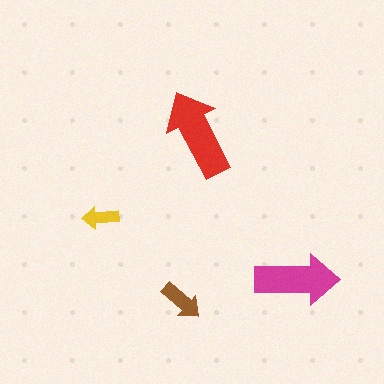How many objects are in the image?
There are 4 objects in the image.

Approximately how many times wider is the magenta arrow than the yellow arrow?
About 2.5 times wider.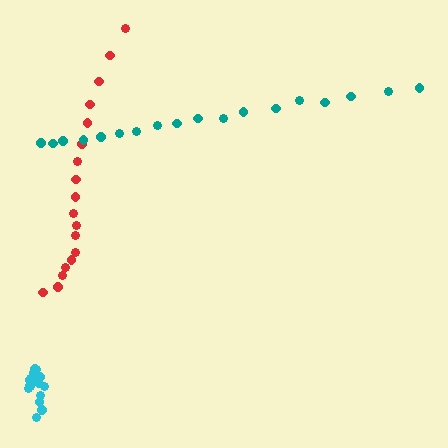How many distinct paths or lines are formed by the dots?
There are 3 distinct paths.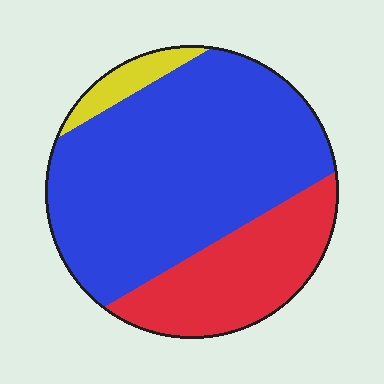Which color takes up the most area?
Blue, at roughly 65%.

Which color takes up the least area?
Yellow, at roughly 5%.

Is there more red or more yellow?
Red.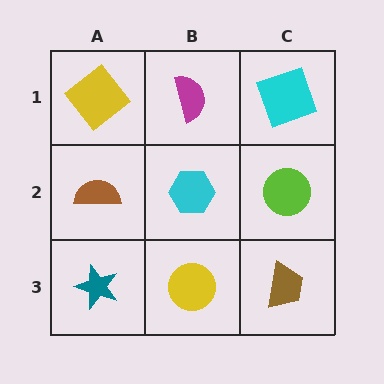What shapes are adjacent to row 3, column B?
A cyan hexagon (row 2, column B), a teal star (row 3, column A), a brown trapezoid (row 3, column C).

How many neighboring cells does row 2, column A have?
3.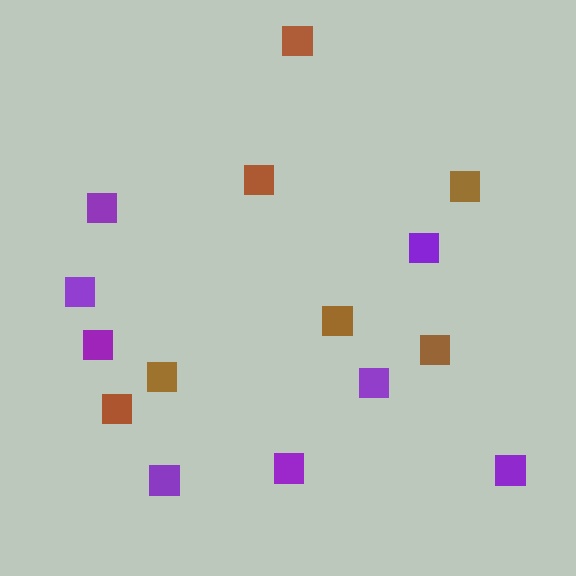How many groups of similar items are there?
There are 2 groups: one group of brown squares (7) and one group of purple squares (8).